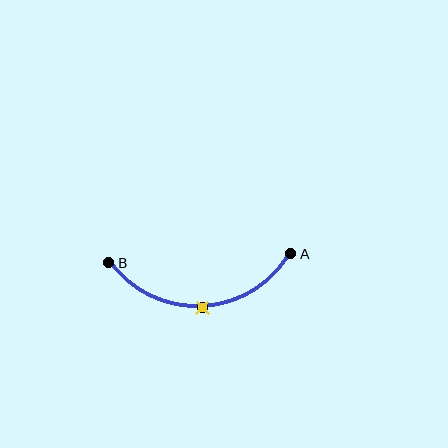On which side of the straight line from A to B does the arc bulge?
The arc bulges below the straight line connecting A and B.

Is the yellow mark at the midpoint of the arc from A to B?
Yes. The yellow mark lies on the arc at equal arc-length from both A and B — it is the arc midpoint.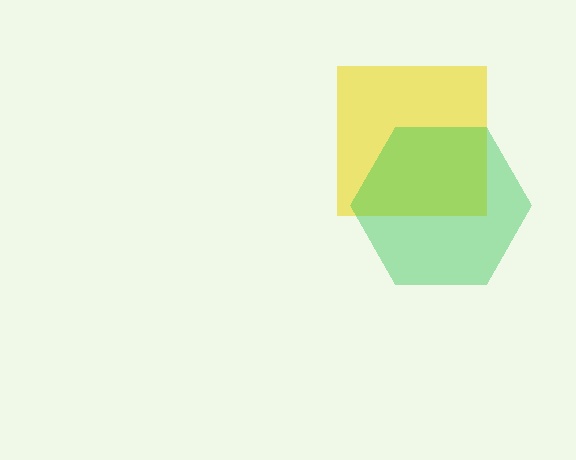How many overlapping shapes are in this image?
There are 2 overlapping shapes in the image.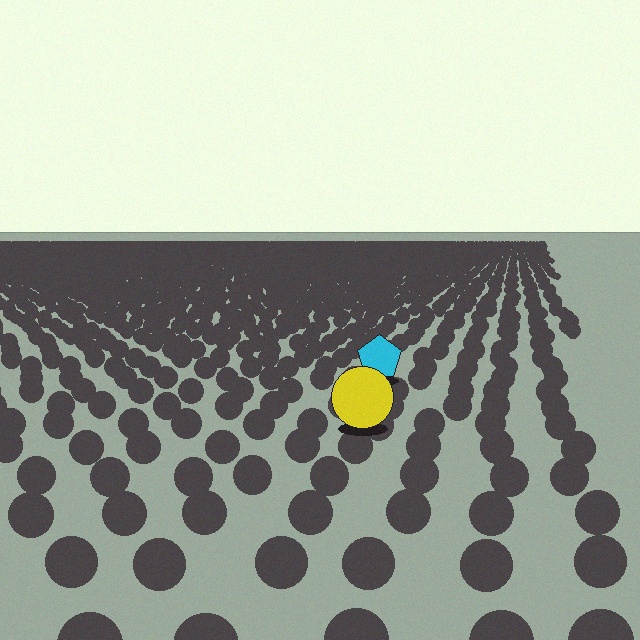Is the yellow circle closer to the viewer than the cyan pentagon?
Yes. The yellow circle is closer — you can tell from the texture gradient: the ground texture is coarser near it.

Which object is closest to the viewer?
The yellow circle is closest. The texture marks near it are larger and more spread out.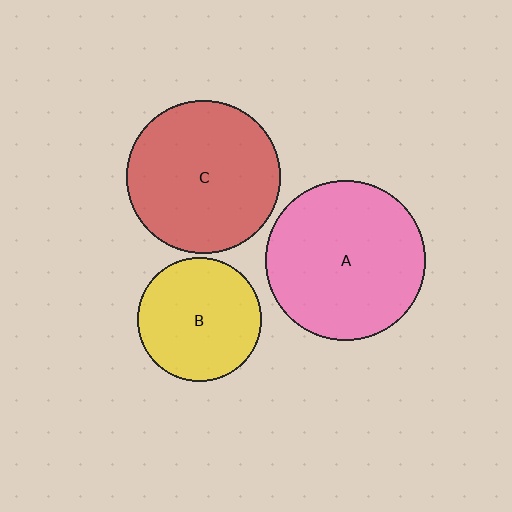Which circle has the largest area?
Circle A (pink).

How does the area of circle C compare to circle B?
Approximately 1.5 times.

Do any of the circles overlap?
No, none of the circles overlap.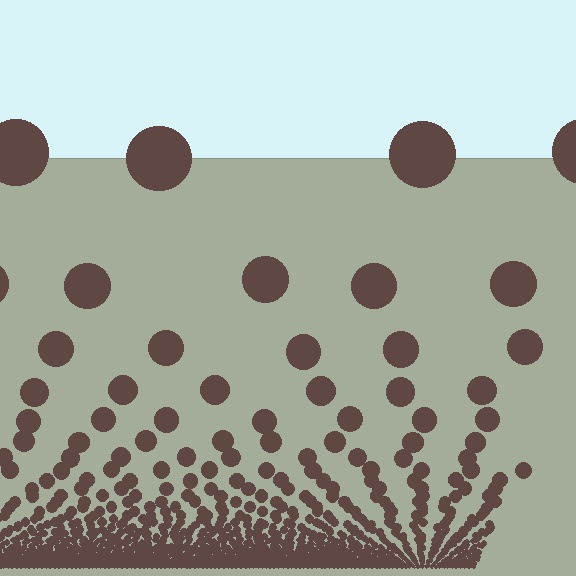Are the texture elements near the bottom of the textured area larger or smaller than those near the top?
Smaller. The gradient is inverted — elements near the bottom are smaller and denser.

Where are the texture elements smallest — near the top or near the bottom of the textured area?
Near the bottom.